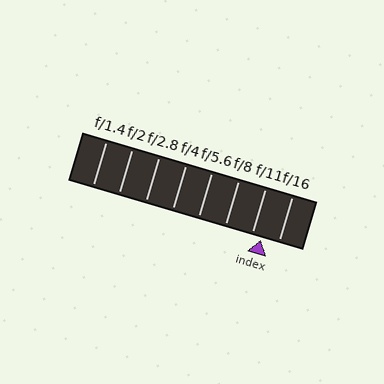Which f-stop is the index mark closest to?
The index mark is closest to f/11.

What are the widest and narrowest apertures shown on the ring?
The widest aperture shown is f/1.4 and the narrowest is f/16.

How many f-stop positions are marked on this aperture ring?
There are 8 f-stop positions marked.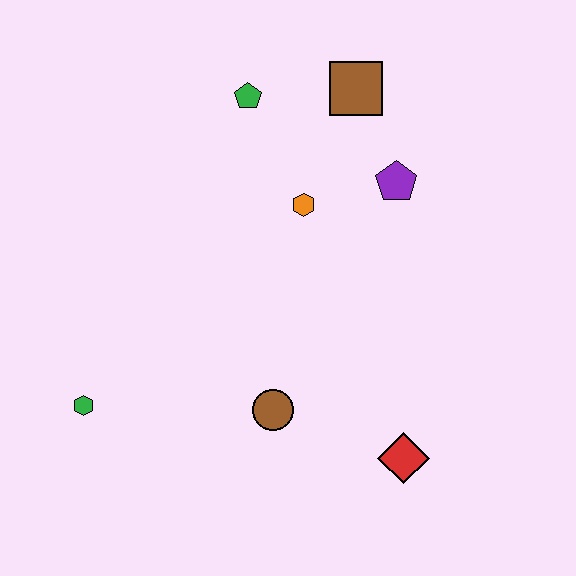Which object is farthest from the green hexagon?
The brown square is farthest from the green hexagon.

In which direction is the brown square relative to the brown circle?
The brown square is above the brown circle.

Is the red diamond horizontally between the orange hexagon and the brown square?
No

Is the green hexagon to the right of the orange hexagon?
No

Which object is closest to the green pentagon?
The brown square is closest to the green pentagon.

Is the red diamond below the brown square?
Yes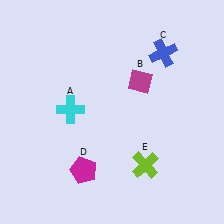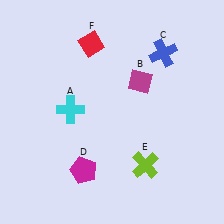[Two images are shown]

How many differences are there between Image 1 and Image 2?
There is 1 difference between the two images.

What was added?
A red diamond (F) was added in Image 2.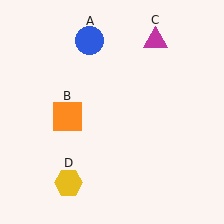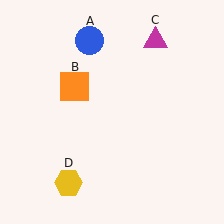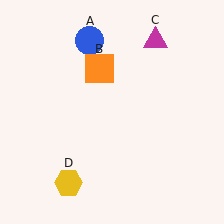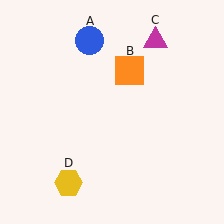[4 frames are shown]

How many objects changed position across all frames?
1 object changed position: orange square (object B).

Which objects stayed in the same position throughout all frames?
Blue circle (object A) and magenta triangle (object C) and yellow hexagon (object D) remained stationary.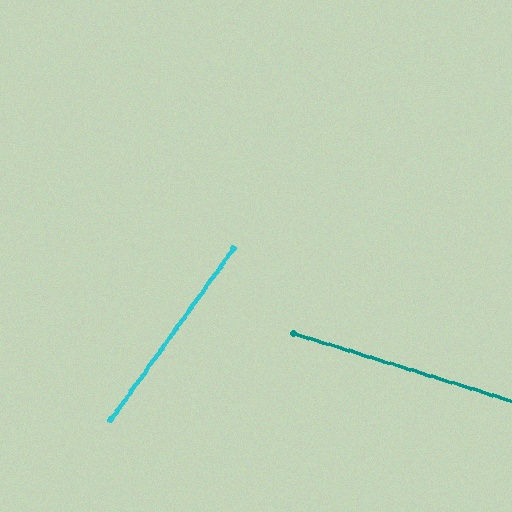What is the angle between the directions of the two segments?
Approximately 72 degrees.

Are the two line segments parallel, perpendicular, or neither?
Neither parallel nor perpendicular — they differ by about 72°.